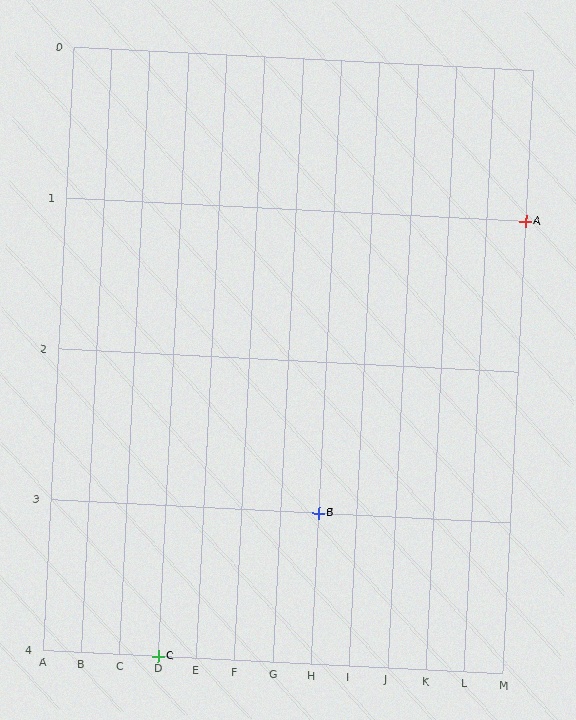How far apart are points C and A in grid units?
Points C and A are 9 columns and 3 rows apart (about 9.5 grid units diagonally).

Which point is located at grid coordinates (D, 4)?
Point C is at (D, 4).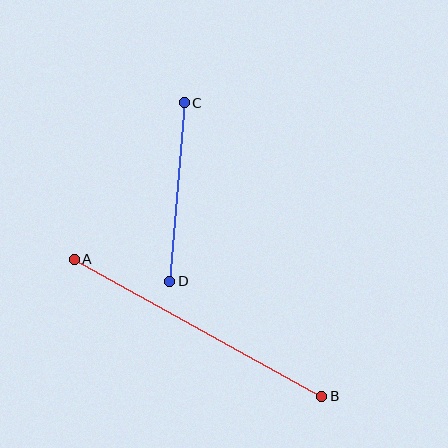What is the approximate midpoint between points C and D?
The midpoint is at approximately (177, 192) pixels.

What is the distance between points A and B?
The distance is approximately 283 pixels.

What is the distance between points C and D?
The distance is approximately 179 pixels.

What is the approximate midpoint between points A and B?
The midpoint is at approximately (198, 328) pixels.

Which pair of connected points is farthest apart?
Points A and B are farthest apart.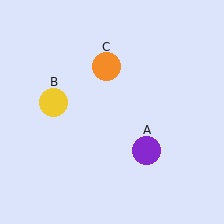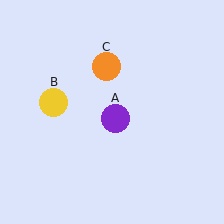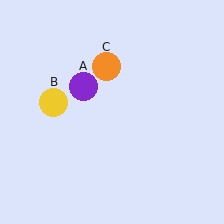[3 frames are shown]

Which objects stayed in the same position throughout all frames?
Yellow circle (object B) and orange circle (object C) remained stationary.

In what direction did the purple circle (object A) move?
The purple circle (object A) moved up and to the left.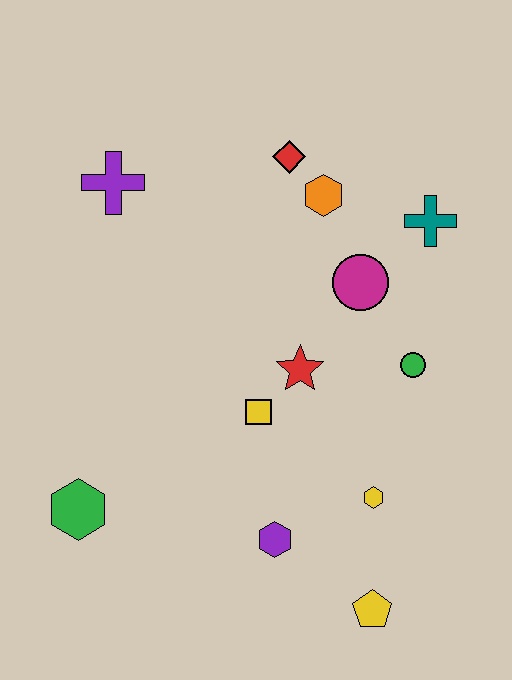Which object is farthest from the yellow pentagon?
The purple cross is farthest from the yellow pentagon.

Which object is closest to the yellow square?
The red star is closest to the yellow square.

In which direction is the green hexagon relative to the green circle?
The green hexagon is to the left of the green circle.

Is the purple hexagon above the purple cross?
No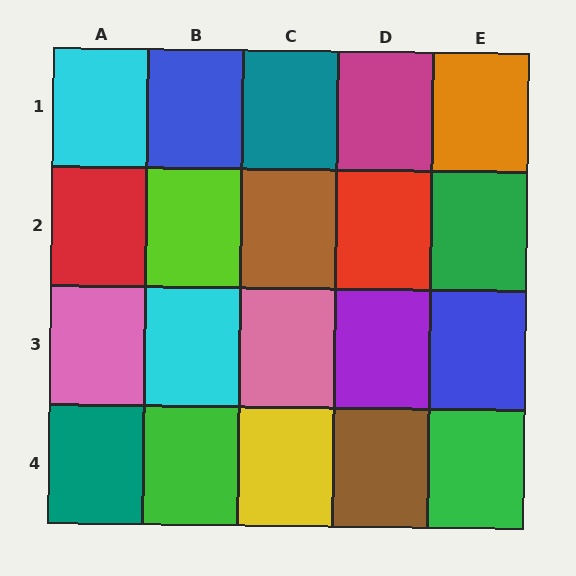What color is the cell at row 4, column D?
Brown.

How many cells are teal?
2 cells are teal.